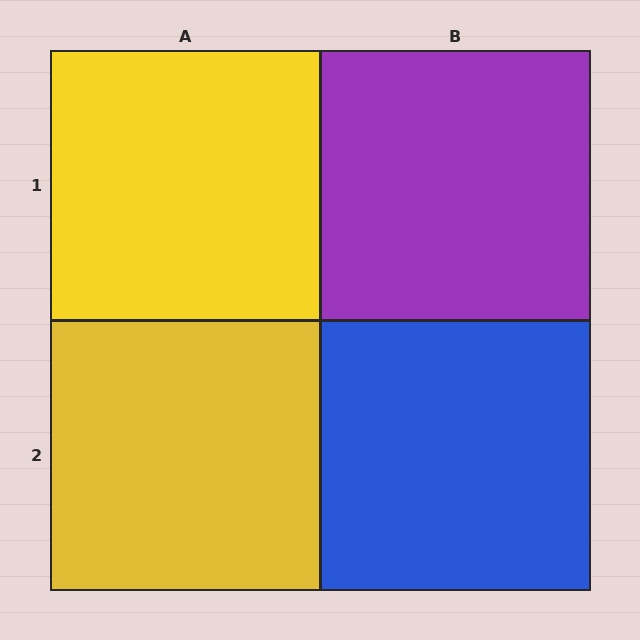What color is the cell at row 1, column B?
Purple.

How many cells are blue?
1 cell is blue.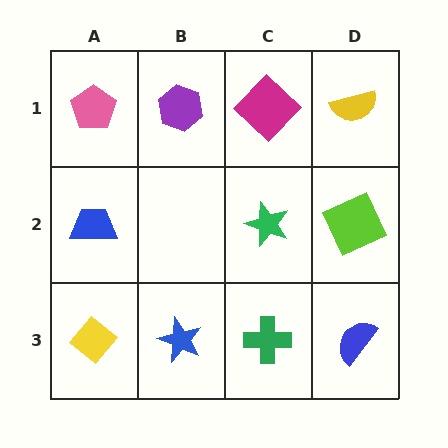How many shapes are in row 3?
4 shapes.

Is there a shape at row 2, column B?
No, that cell is empty.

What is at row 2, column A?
A blue trapezoid.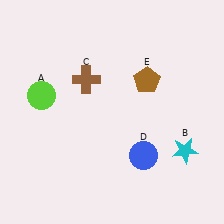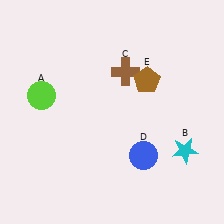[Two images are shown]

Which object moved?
The brown cross (C) moved right.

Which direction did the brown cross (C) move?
The brown cross (C) moved right.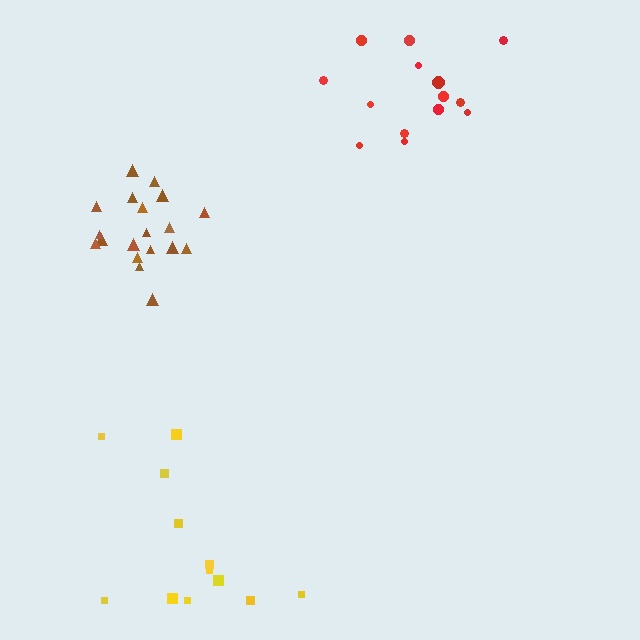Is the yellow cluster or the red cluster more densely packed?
Red.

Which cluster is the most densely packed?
Brown.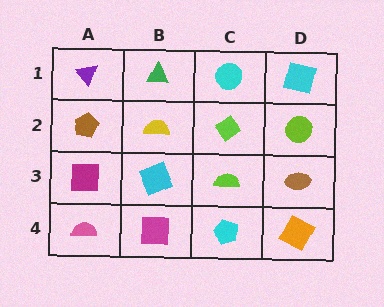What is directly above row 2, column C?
A cyan circle.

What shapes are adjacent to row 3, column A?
A brown pentagon (row 2, column A), a pink semicircle (row 4, column A), a cyan square (row 3, column B).